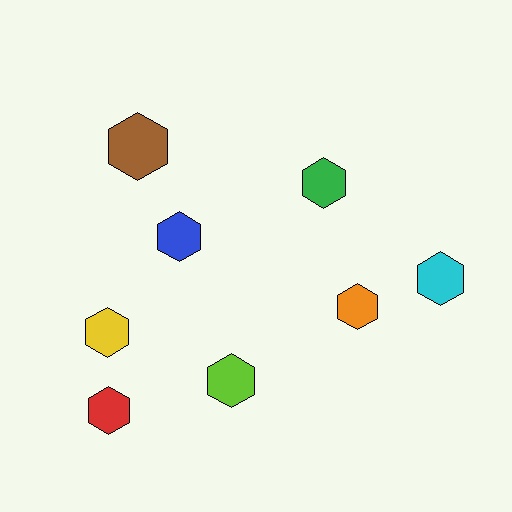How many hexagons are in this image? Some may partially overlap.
There are 8 hexagons.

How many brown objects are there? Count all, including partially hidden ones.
There is 1 brown object.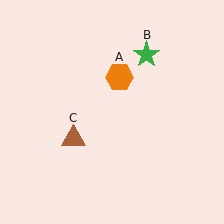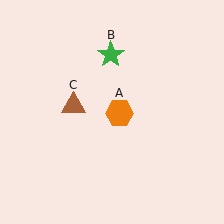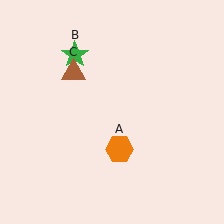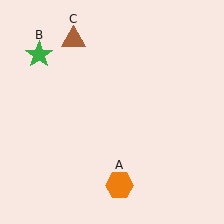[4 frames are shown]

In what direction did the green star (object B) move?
The green star (object B) moved left.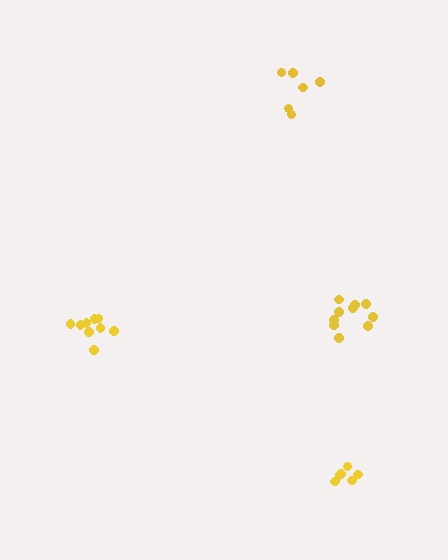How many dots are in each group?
Group 1: 6 dots, Group 2: 6 dots, Group 3: 9 dots, Group 4: 10 dots (31 total).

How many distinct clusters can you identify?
There are 4 distinct clusters.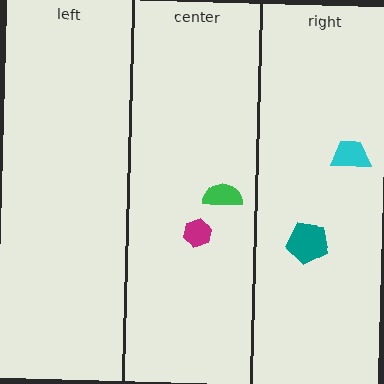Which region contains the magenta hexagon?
The center region.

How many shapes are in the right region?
2.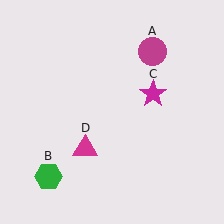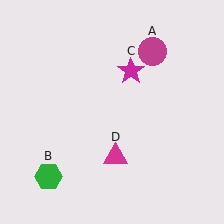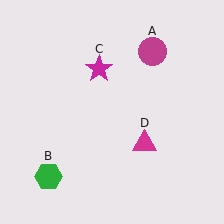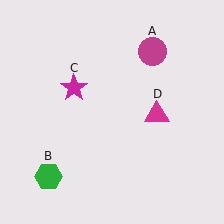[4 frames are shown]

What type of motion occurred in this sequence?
The magenta star (object C), magenta triangle (object D) rotated counterclockwise around the center of the scene.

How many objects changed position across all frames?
2 objects changed position: magenta star (object C), magenta triangle (object D).